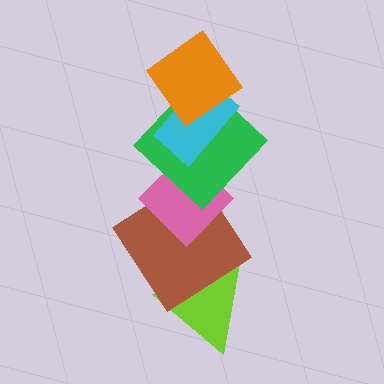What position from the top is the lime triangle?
The lime triangle is 6th from the top.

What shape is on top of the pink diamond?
The green diamond is on top of the pink diamond.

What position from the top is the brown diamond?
The brown diamond is 5th from the top.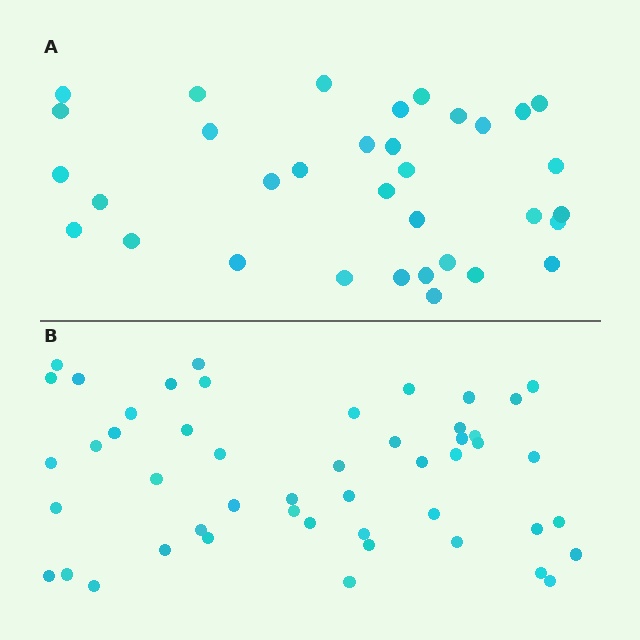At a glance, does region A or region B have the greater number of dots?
Region B (the bottom region) has more dots.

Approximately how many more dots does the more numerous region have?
Region B has approximately 15 more dots than region A.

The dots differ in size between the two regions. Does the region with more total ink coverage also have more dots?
No. Region A has more total ink coverage because its dots are larger, but region B actually contains more individual dots. Total area can be misleading — the number of items is what matters here.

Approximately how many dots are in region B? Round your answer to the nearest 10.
About 50 dots. (The exact count is 49, which rounds to 50.)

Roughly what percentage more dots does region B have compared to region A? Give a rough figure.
About 45% more.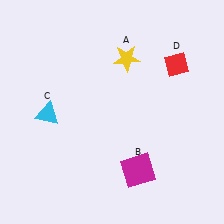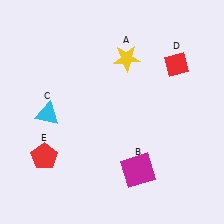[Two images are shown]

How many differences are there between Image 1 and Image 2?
There is 1 difference between the two images.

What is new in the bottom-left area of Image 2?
A red pentagon (E) was added in the bottom-left area of Image 2.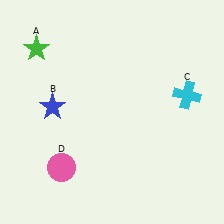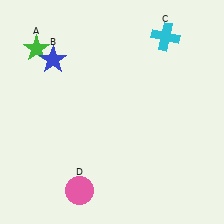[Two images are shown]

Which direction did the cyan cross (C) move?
The cyan cross (C) moved up.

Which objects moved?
The objects that moved are: the blue star (B), the cyan cross (C), the pink circle (D).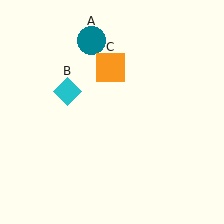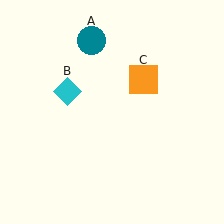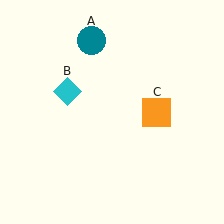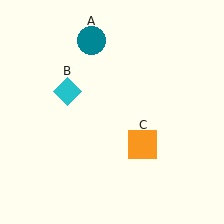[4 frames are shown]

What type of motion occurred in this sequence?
The orange square (object C) rotated clockwise around the center of the scene.